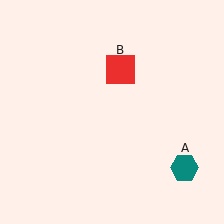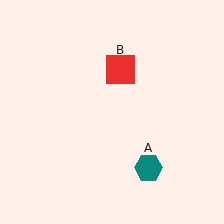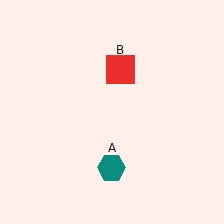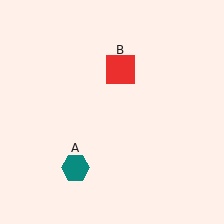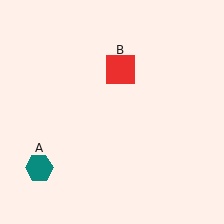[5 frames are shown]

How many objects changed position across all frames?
1 object changed position: teal hexagon (object A).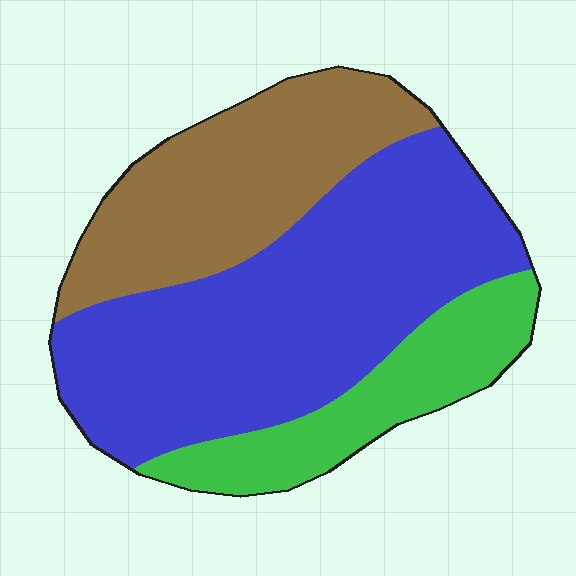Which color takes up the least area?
Green, at roughly 20%.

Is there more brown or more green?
Brown.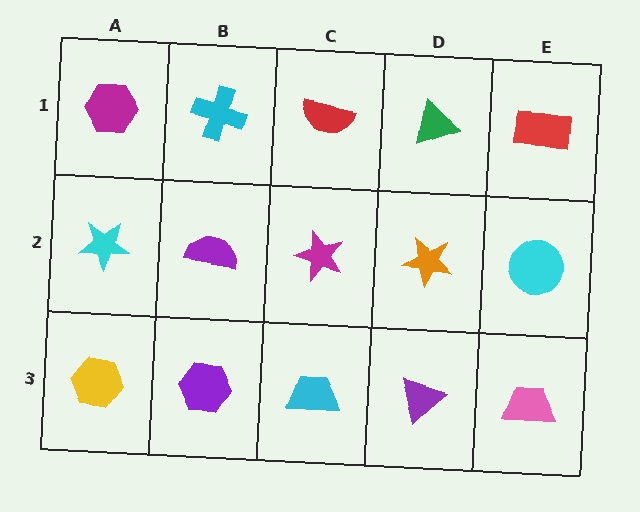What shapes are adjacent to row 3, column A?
A cyan star (row 2, column A), a purple hexagon (row 3, column B).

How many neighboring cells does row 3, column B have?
3.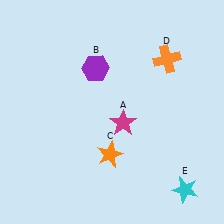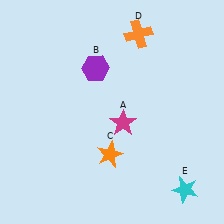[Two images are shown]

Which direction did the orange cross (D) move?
The orange cross (D) moved left.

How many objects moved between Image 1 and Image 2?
1 object moved between the two images.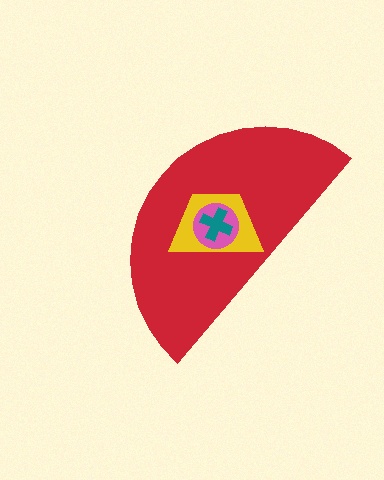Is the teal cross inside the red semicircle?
Yes.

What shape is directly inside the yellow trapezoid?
The pink circle.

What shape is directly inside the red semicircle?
The yellow trapezoid.